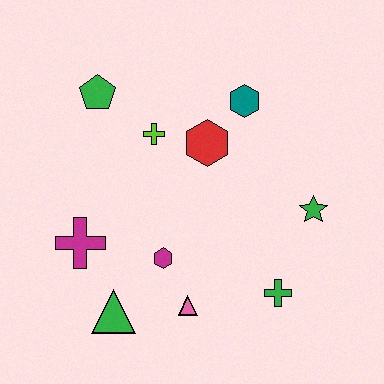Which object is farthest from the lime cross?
The green cross is farthest from the lime cross.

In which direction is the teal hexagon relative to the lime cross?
The teal hexagon is to the right of the lime cross.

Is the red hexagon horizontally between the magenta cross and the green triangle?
No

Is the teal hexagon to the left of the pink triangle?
No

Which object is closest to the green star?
The green cross is closest to the green star.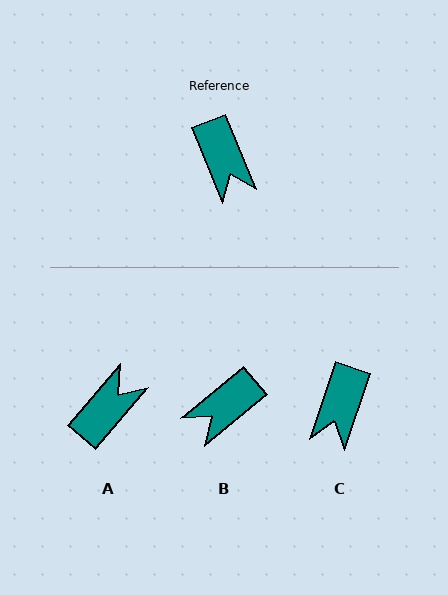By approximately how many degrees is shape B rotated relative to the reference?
Approximately 72 degrees clockwise.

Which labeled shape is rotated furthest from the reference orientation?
A, about 117 degrees away.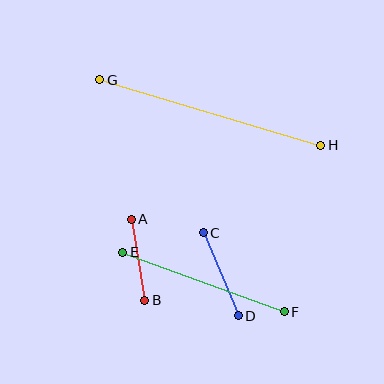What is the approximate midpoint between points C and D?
The midpoint is at approximately (221, 274) pixels.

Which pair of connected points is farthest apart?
Points G and H are farthest apart.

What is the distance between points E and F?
The distance is approximately 172 pixels.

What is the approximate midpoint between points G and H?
The midpoint is at approximately (210, 112) pixels.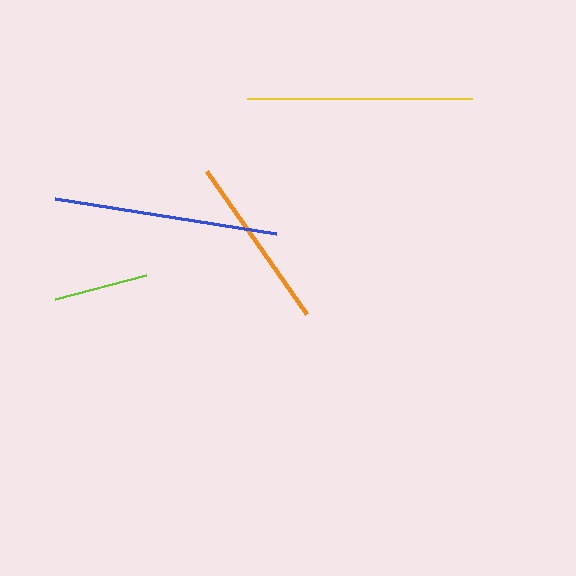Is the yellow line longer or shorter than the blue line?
The yellow line is longer than the blue line.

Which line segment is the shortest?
The lime line is the shortest at approximately 94 pixels.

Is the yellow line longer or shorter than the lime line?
The yellow line is longer than the lime line.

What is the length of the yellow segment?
The yellow segment is approximately 226 pixels long.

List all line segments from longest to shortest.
From longest to shortest: yellow, blue, orange, lime.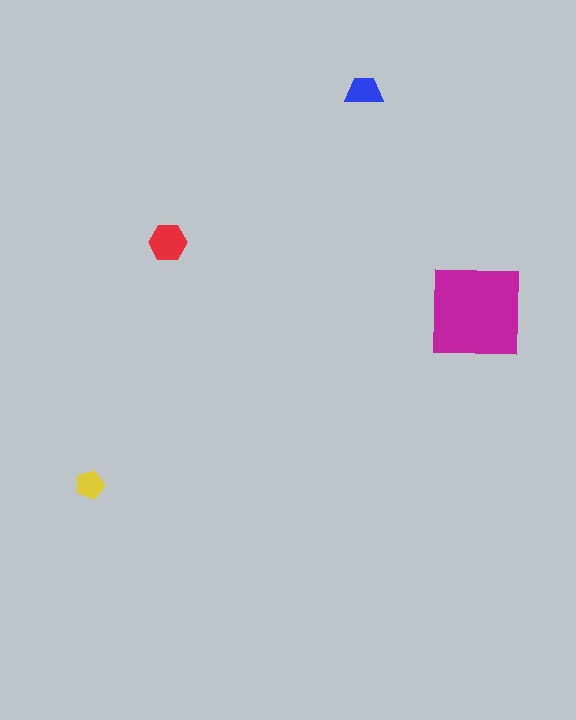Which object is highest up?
The blue trapezoid is topmost.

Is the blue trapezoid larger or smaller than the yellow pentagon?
Larger.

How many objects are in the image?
There are 4 objects in the image.